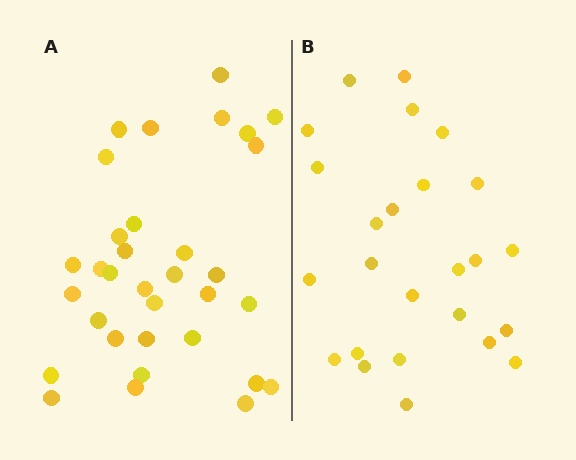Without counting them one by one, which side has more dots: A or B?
Region A (the left region) has more dots.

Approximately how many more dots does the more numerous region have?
Region A has roughly 8 or so more dots than region B.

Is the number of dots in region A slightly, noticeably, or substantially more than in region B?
Region A has noticeably more, but not dramatically so. The ratio is roughly 1.3 to 1.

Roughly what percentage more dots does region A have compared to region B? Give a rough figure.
About 30% more.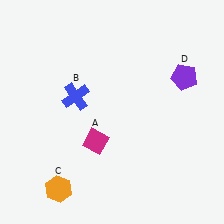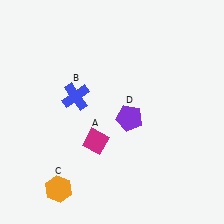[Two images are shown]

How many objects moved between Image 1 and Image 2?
1 object moved between the two images.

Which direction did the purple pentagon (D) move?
The purple pentagon (D) moved left.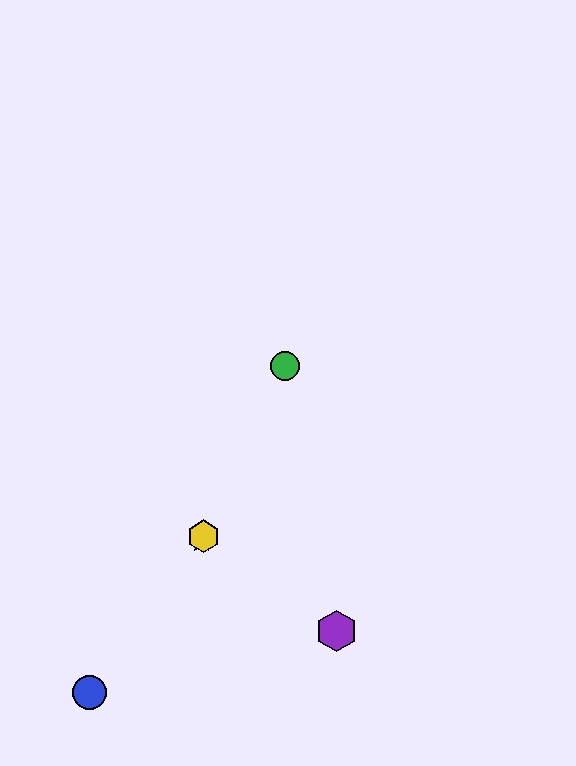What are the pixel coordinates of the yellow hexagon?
The yellow hexagon is at (203, 536).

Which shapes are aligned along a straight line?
The red star, the green circle, the yellow hexagon are aligned along a straight line.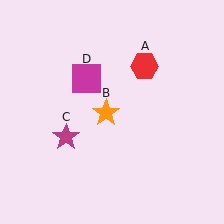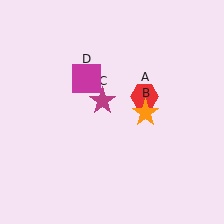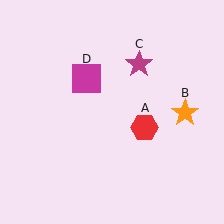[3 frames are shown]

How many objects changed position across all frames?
3 objects changed position: red hexagon (object A), orange star (object B), magenta star (object C).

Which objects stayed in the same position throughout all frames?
Magenta square (object D) remained stationary.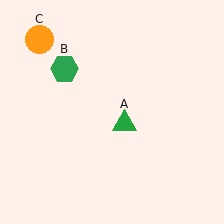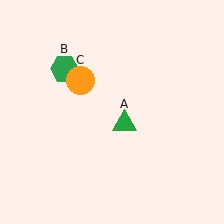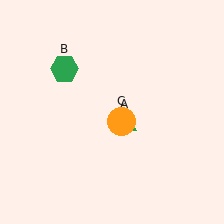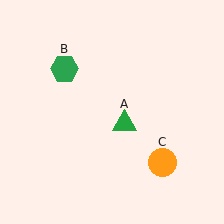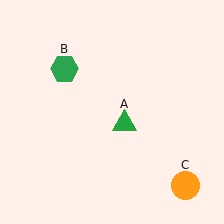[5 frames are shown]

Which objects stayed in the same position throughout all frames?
Green triangle (object A) and green hexagon (object B) remained stationary.